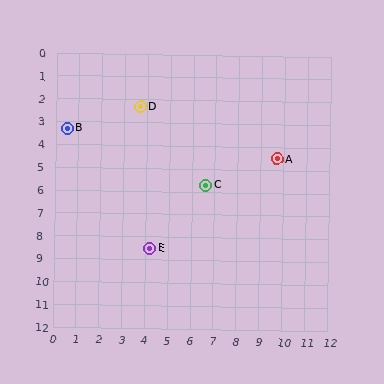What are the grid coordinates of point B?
Point B is at approximately (0.5, 3.3).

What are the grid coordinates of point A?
Point A is at approximately (9.7, 4.5).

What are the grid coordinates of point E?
Point E is at approximately (4.2, 8.5).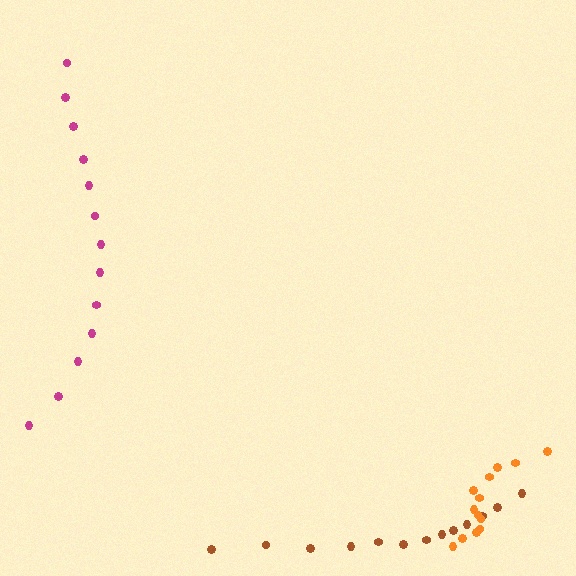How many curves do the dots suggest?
There are 3 distinct paths.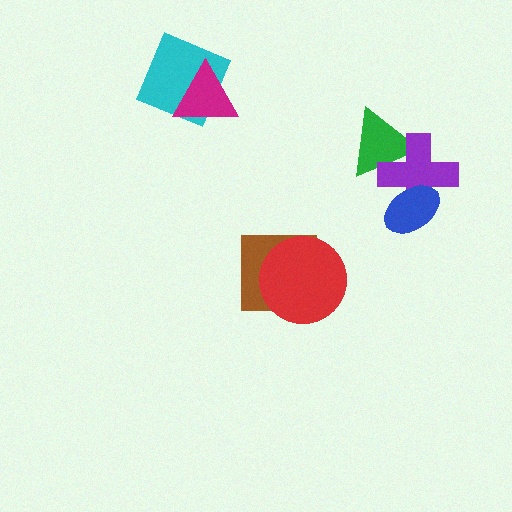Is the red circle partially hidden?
No, no other shape covers it.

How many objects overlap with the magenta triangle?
1 object overlaps with the magenta triangle.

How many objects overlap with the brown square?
1 object overlaps with the brown square.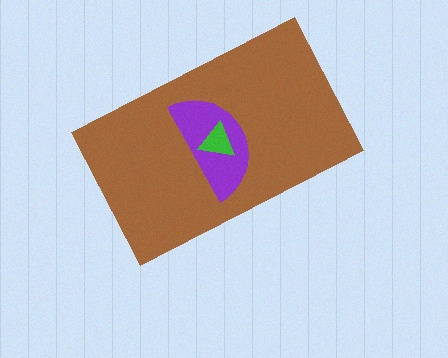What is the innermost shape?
The green triangle.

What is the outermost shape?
The brown rectangle.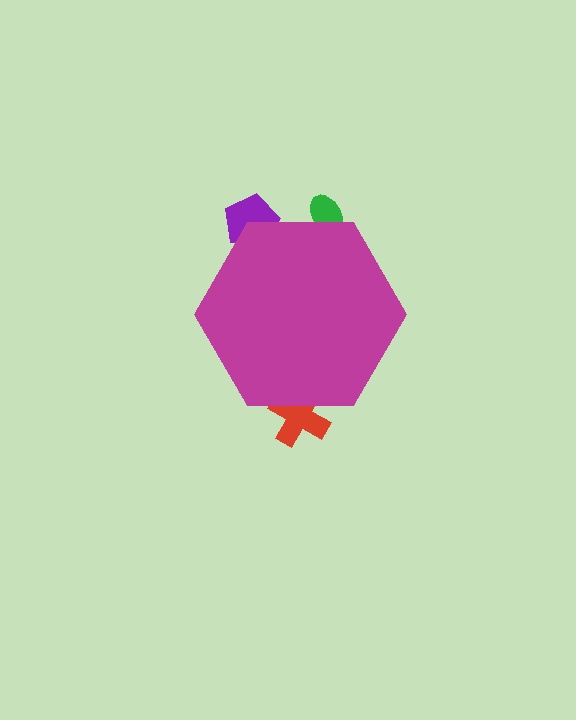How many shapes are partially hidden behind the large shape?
3 shapes are partially hidden.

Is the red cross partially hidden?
Yes, the red cross is partially hidden behind the magenta hexagon.